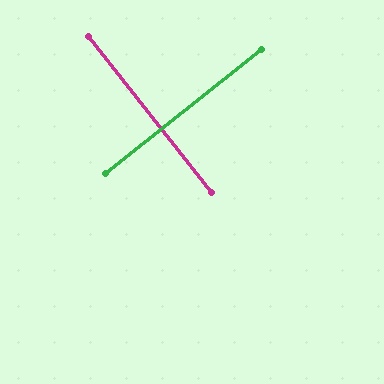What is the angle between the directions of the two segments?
Approximately 90 degrees.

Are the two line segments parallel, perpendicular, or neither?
Perpendicular — they meet at approximately 90°.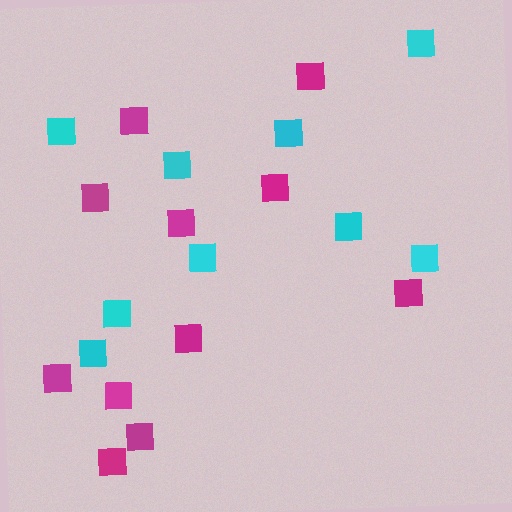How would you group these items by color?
There are 2 groups: one group of magenta squares (11) and one group of cyan squares (9).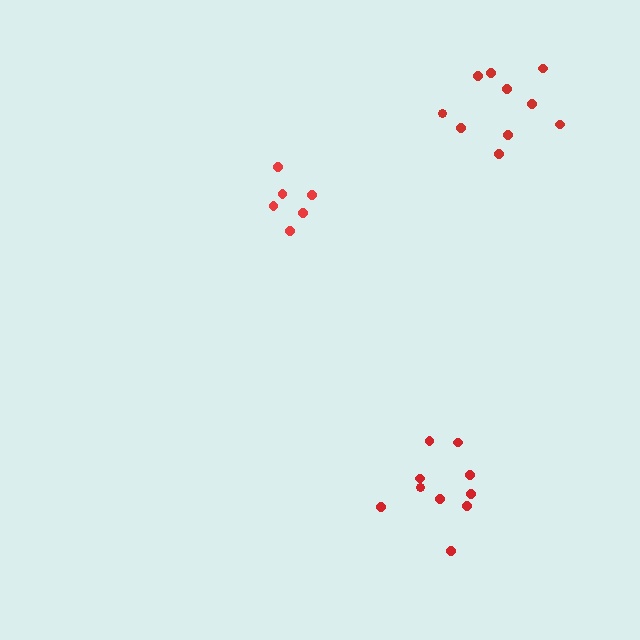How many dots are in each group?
Group 1: 10 dots, Group 2: 10 dots, Group 3: 6 dots (26 total).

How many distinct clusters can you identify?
There are 3 distinct clusters.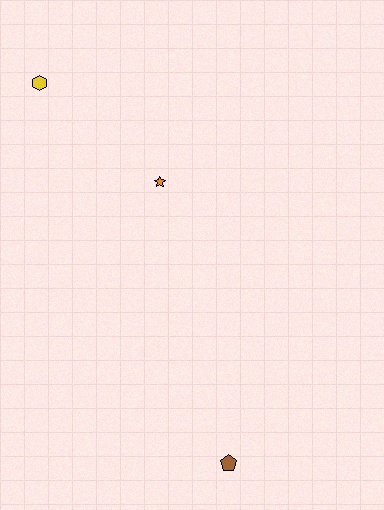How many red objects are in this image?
There are no red objects.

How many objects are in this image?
There are 3 objects.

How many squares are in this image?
There are no squares.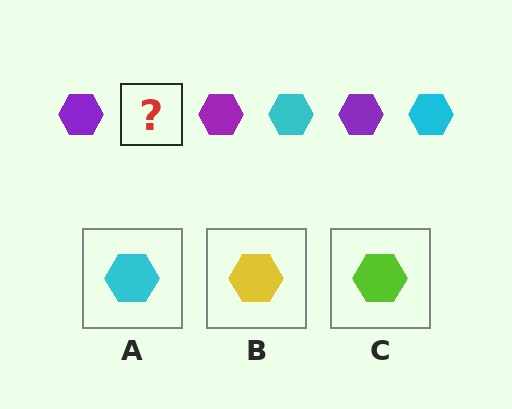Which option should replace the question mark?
Option A.